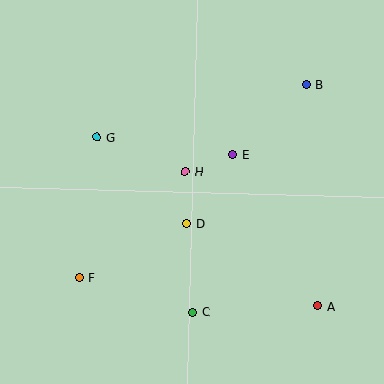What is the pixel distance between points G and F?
The distance between G and F is 142 pixels.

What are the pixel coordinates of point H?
Point H is at (185, 172).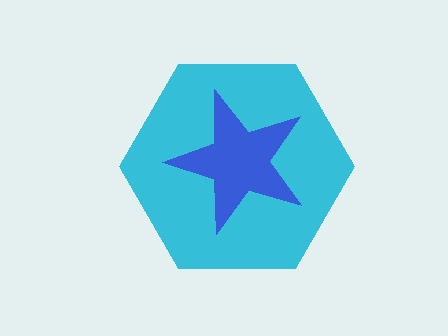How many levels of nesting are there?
2.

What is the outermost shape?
The cyan hexagon.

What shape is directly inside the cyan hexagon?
The blue star.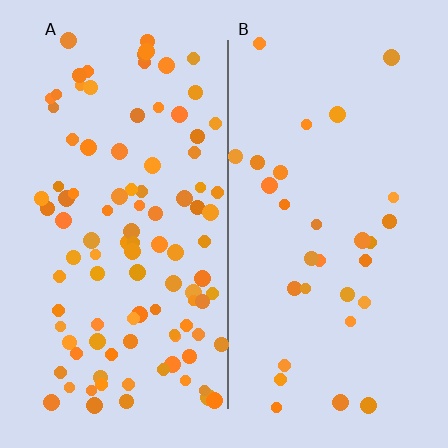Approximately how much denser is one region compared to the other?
Approximately 3.3× — region A over region B.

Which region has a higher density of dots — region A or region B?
A (the left).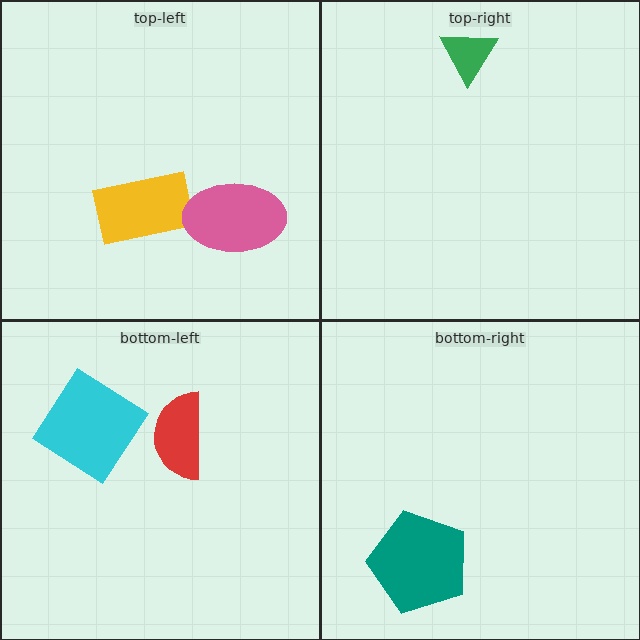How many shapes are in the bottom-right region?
1.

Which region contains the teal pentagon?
The bottom-right region.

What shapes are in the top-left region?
The yellow rectangle, the pink ellipse.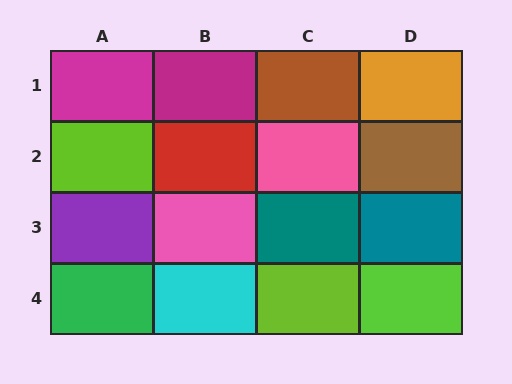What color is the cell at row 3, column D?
Teal.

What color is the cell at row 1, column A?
Magenta.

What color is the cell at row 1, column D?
Orange.